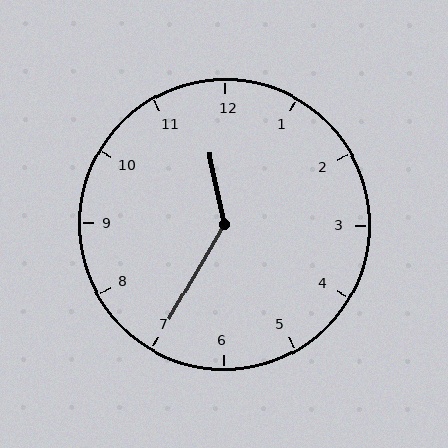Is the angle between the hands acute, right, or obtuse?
It is obtuse.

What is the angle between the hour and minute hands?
Approximately 138 degrees.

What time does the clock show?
11:35.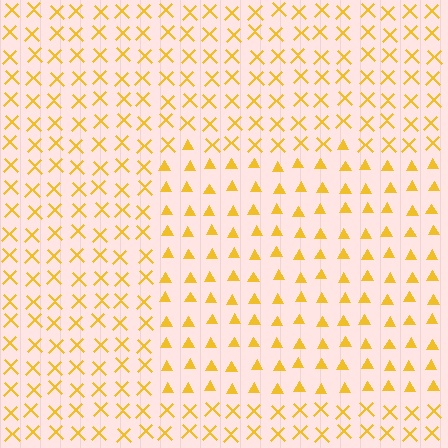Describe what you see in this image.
The image is filled with small yellow elements arranged in a uniform grid. A rectangle-shaped region contains triangles, while the surrounding area contains X marks. The boundary is defined purely by the change in element shape.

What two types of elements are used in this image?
The image uses triangles inside the rectangle region and X marks outside it.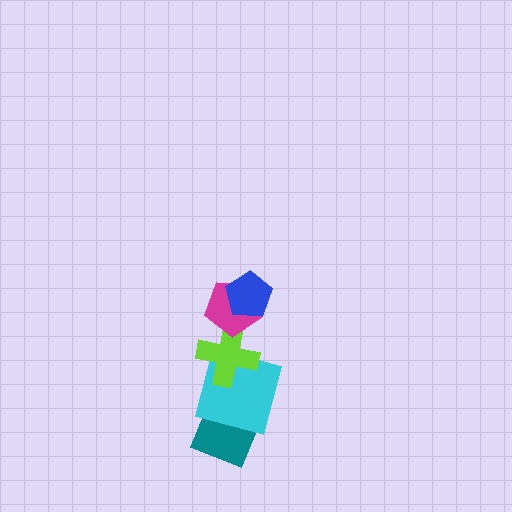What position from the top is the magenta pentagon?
The magenta pentagon is 2nd from the top.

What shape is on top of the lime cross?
The magenta pentagon is on top of the lime cross.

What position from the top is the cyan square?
The cyan square is 4th from the top.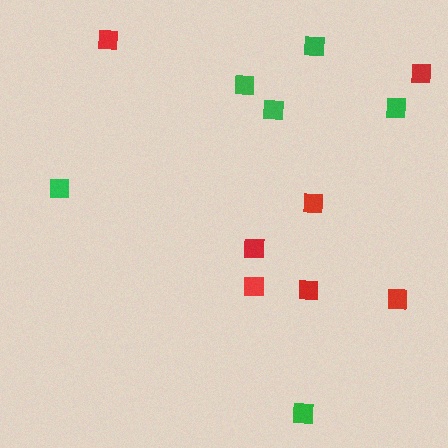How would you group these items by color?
There are 2 groups: one group of red squares (7) and one group of green squares (6).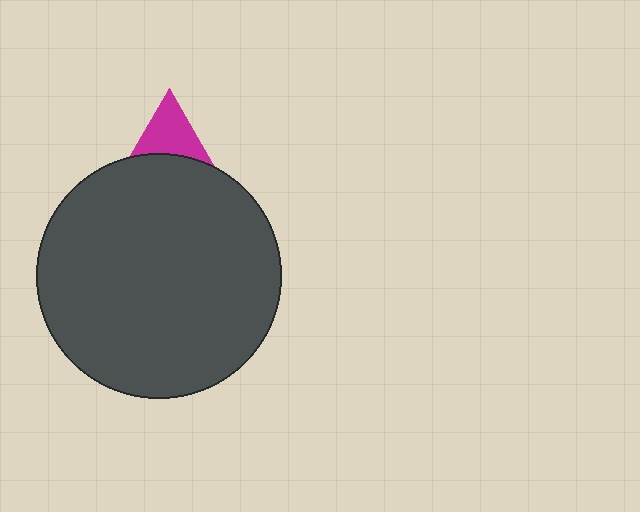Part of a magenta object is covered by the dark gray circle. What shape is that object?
It is a triangle.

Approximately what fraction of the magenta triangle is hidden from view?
Roughly 63% of the magenta triangle is hidden behind the dark gray circle.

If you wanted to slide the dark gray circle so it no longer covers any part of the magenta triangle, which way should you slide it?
Slide it down — that is the most direct way to separate the two shapes.